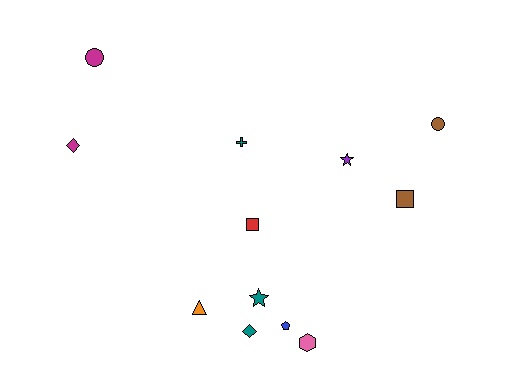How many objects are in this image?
There are 12 objects.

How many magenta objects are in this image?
There are 2 magenta objects.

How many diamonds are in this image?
There are 2 diamonds.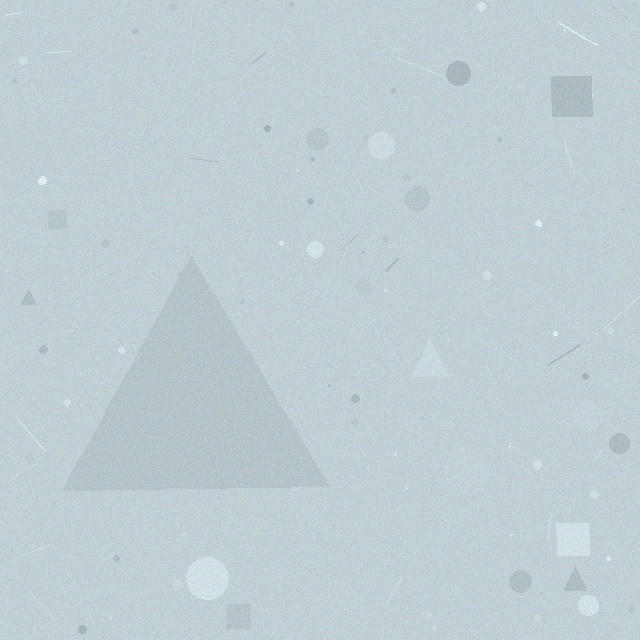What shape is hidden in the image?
A triangle is hidden in the image.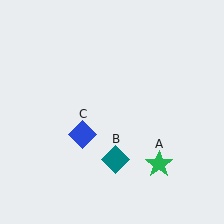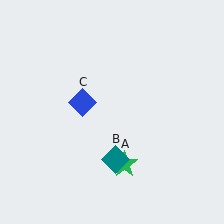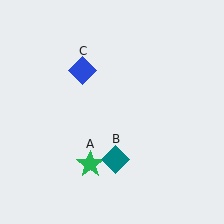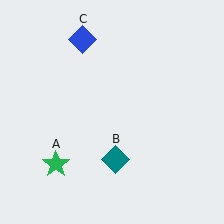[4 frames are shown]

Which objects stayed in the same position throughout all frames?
Teal diamond (object B) remained stationary.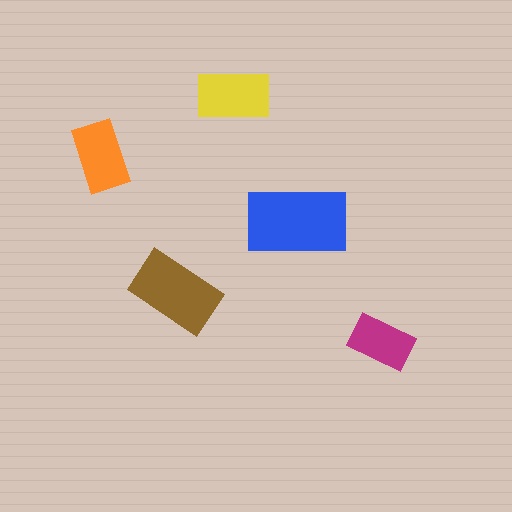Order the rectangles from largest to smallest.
the blue one, the brown one, the yellow one, the orange one, the magenta one.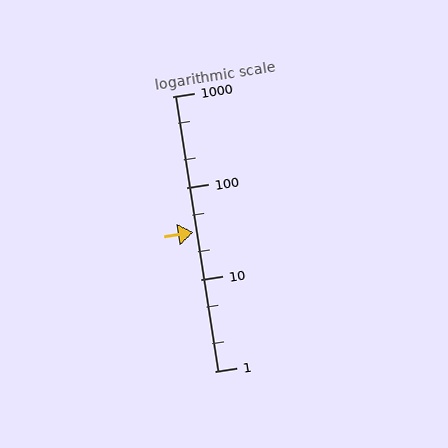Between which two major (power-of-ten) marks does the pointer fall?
The pointer is between 10 and 100.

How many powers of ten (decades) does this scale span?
The scale spans 3 decades, from 1 to 1000.